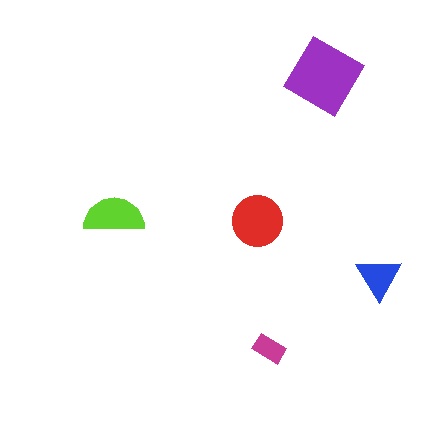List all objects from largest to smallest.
The purple diamond, the red circle, the lime semicircle, the blue triangle, the magenta rectangle.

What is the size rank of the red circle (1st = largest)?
2nd.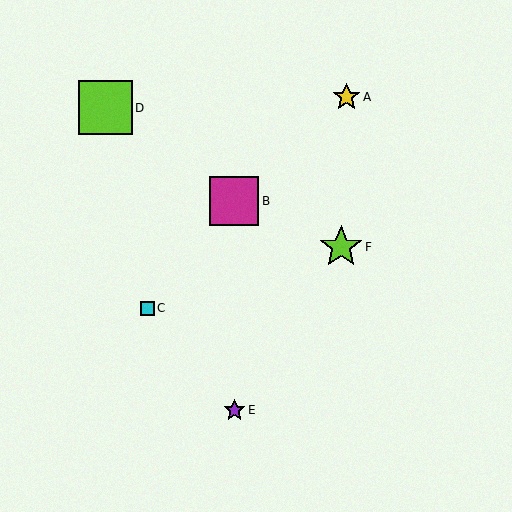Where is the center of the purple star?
The center of the purple star is at (234, 410).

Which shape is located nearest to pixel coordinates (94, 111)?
The lime square (labeled D) at (106, 108) is nearest to that location.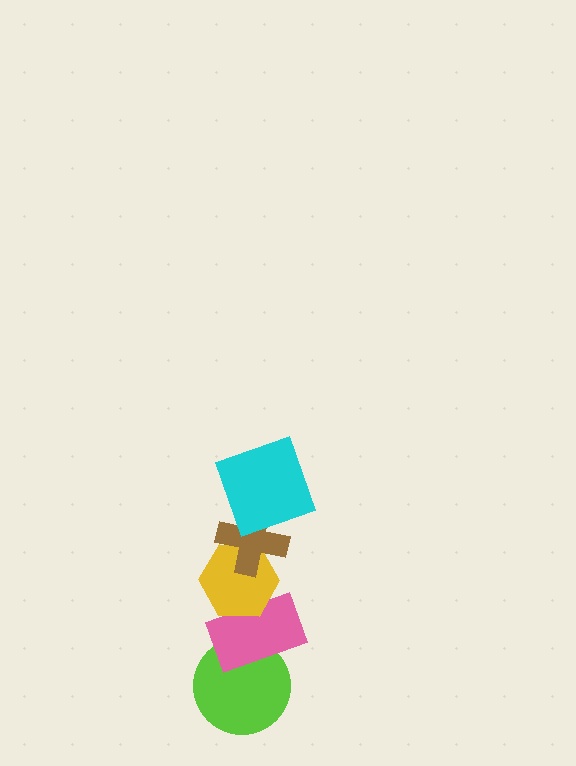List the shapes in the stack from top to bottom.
From top to bottom: the cyan square, the brown cross, the yellow hexagon, the pink rectangle, the lime circle.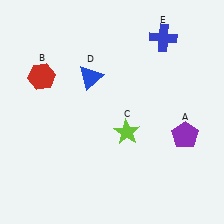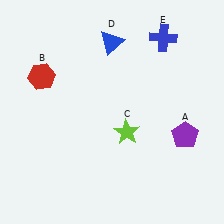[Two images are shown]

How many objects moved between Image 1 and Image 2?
1 object moved between the two images.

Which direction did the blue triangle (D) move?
The blue triangle (D) moved up.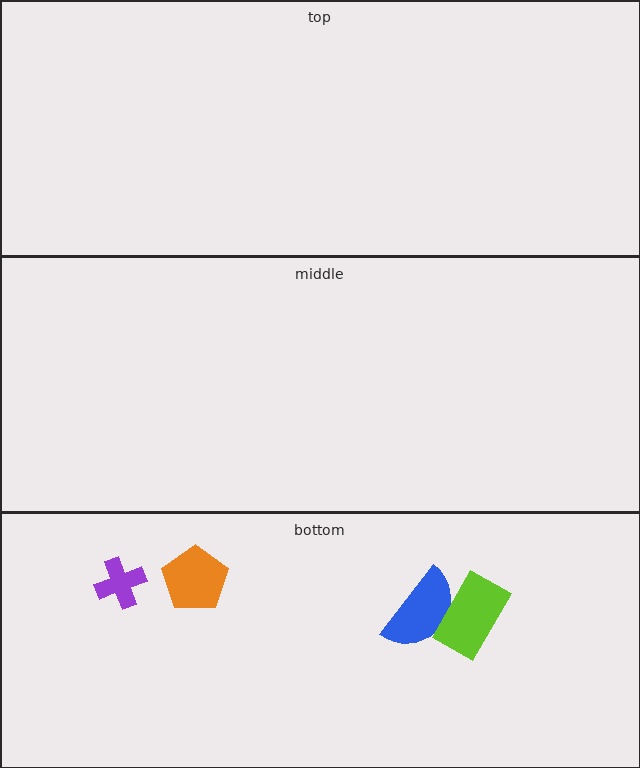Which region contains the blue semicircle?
The bottom region.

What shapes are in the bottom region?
The orange pentagon, the purple cross, the blue semicircle, the lime rectangle.